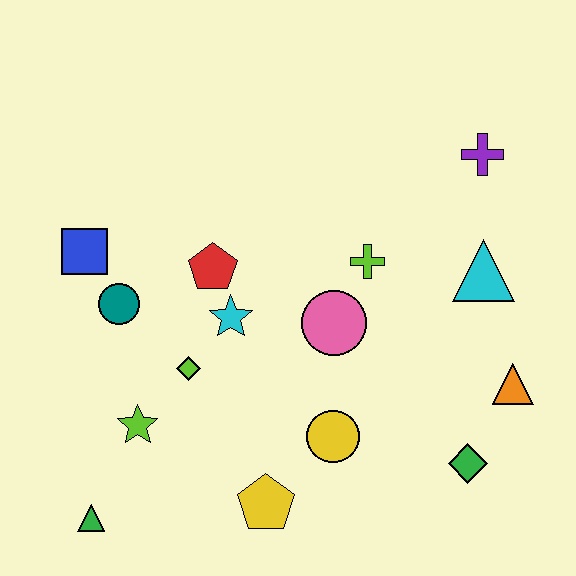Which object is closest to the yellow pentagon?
The yellow circle is closest to the yellow pentagon.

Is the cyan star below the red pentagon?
Yes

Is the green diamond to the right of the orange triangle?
No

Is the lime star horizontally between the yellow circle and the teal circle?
Yes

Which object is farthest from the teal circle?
The orange triangle is farthest from the teal circle.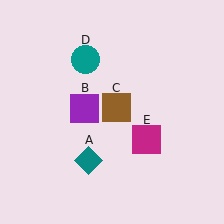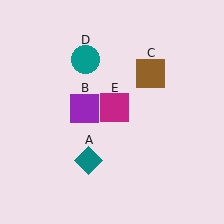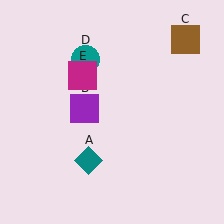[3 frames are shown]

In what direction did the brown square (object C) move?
The brown square (object C) moved up and to the right.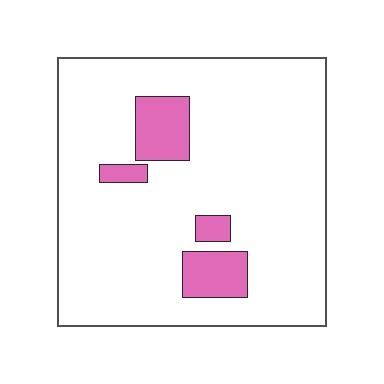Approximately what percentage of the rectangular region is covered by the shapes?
Approximately 10%.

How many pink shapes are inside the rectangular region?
4.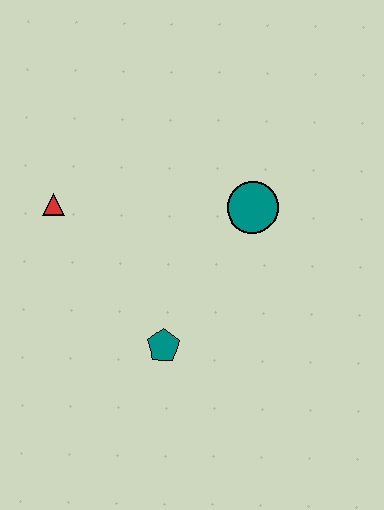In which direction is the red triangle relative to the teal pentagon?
The red triangle is above the teal pentagon.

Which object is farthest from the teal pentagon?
The red triangle is farthest from the teal pentagon.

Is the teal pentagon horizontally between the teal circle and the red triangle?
Yes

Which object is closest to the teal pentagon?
The teal circle is closest to the teal pentagon.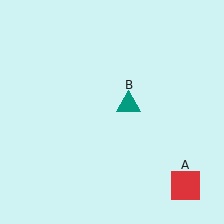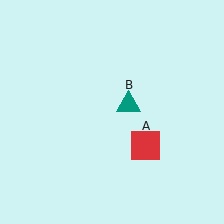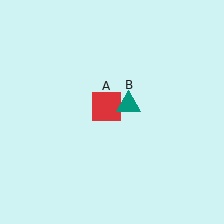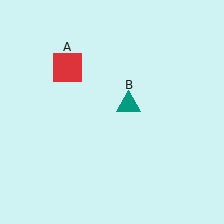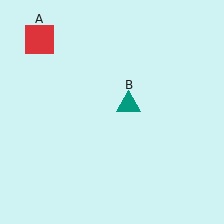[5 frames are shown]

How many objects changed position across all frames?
1 object changed position: red square (object A).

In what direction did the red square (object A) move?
The red square (object A) moved up and to the left.